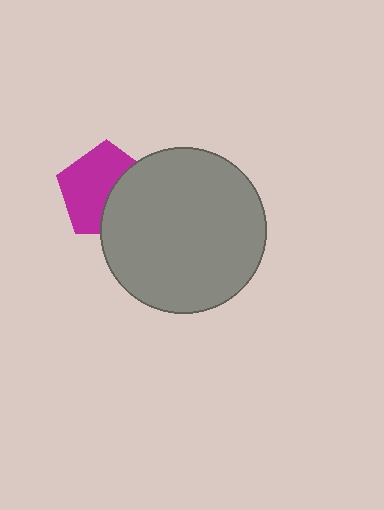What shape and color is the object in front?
The object in front is a gray circle.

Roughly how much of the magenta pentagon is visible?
About half of it is visible (roughly 60%).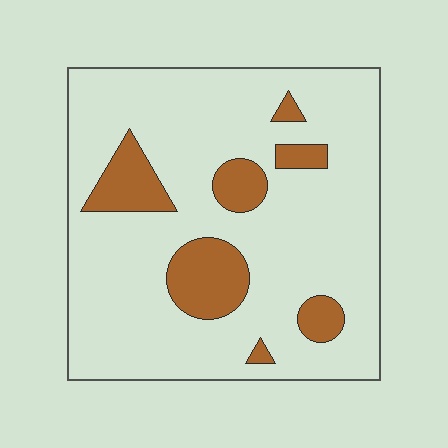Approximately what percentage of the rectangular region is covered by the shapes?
Approximately 15%.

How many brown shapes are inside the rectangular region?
7.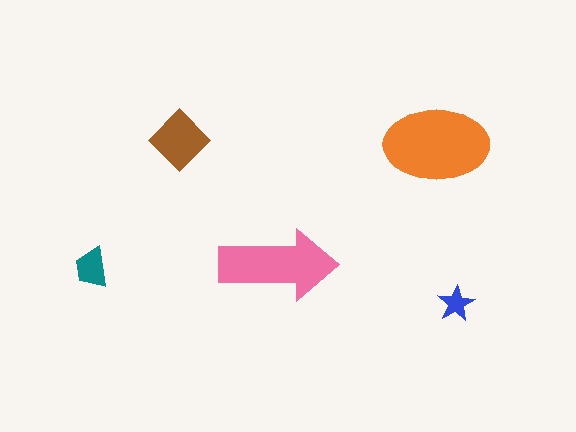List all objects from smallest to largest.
The blue star, the teal trapezoid, the brown diamond, the pink arrow, the orange ellipse.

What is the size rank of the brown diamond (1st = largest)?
3rd.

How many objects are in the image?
There are 5 objects in the image.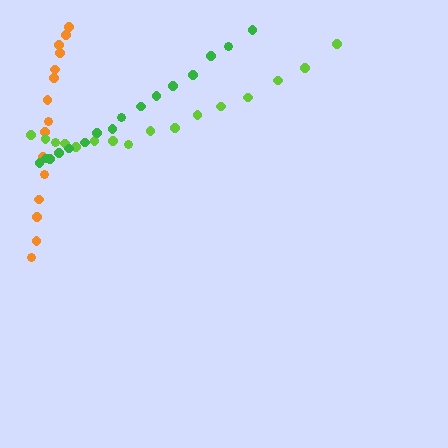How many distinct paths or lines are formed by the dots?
There are 3 distinct paths.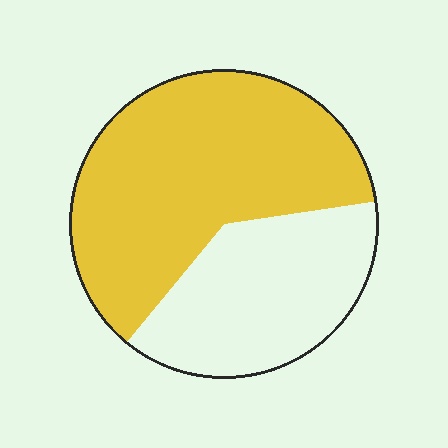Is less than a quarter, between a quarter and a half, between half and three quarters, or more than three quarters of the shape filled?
Between half and three quarters.